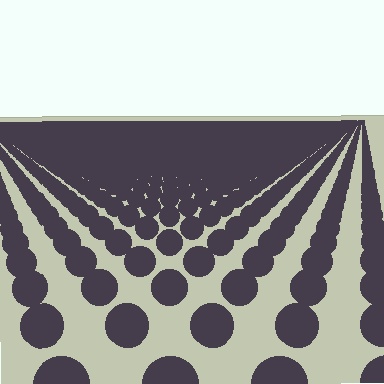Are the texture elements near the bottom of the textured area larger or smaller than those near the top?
Larger. Near the bottom, elements are closer to the viewer and appear at a bigger on-screen size.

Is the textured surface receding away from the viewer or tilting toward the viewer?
The surface is receding away from the viewer. Texture elements get smaller and denser toward the top.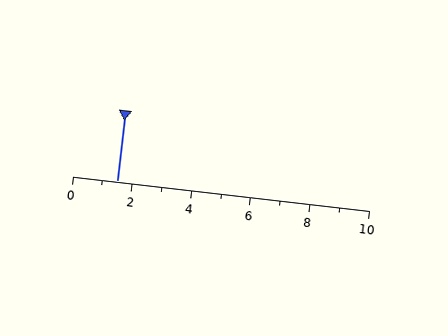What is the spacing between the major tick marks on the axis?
The major ticks are spaced 2 apart.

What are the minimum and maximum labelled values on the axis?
The axis runs from 0 to 10.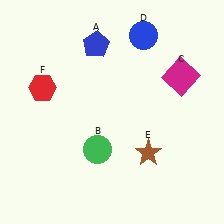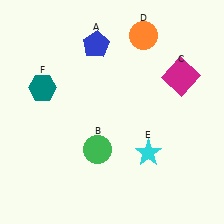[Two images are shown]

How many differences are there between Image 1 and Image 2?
There are 3 differences between the two images.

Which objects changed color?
D changed from blue to orange. E changed from brown to cyan. F changed from red to teal.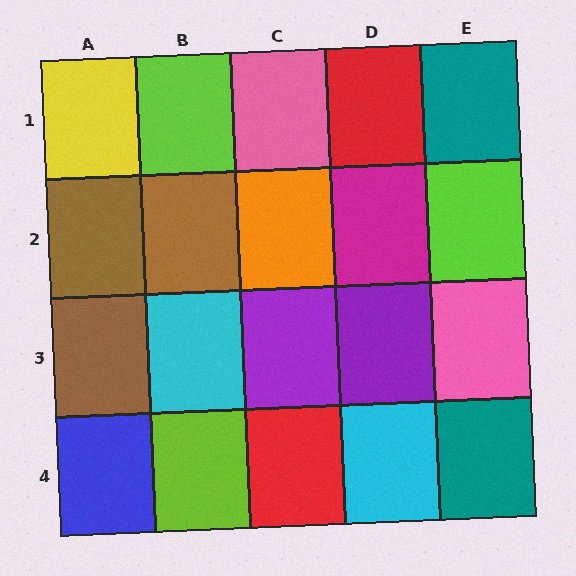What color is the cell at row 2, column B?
Brown.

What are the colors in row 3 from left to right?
Brown, cyan, purple, purple, pink.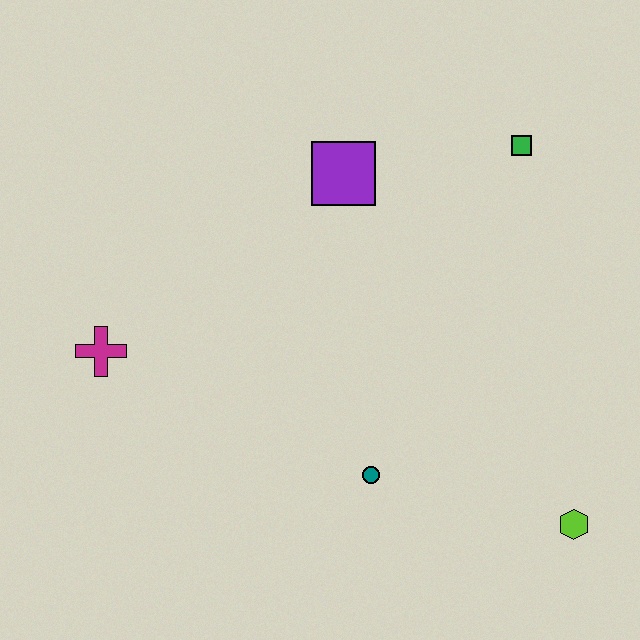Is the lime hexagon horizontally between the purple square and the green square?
No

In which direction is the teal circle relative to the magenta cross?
The teal circle is to the right of the magenta cross.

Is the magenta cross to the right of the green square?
No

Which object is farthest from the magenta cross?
The lime hexagon is farthest from the magenta cross.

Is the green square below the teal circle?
No